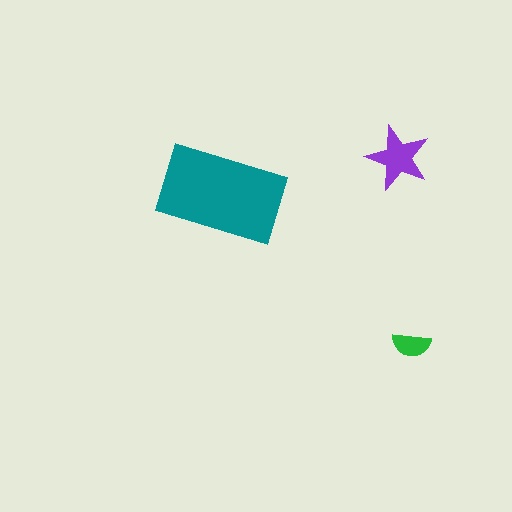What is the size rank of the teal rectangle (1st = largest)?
1st.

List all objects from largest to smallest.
The teal rectangle, the purple star, the green semicircle.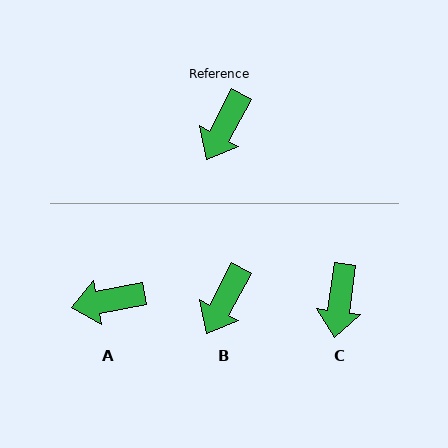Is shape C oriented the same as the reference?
No, it is off by about 20 degrees.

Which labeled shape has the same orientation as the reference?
B.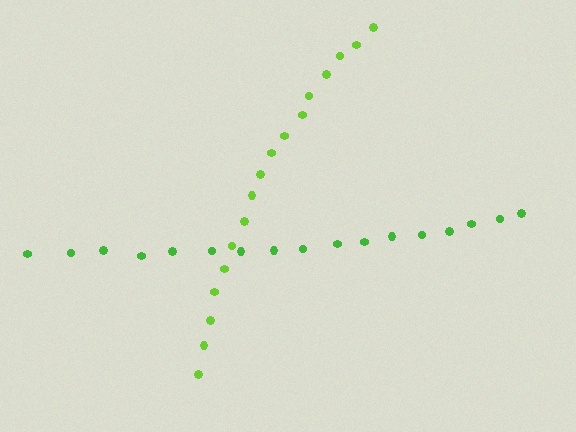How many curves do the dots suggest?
There are 2 distinct paths.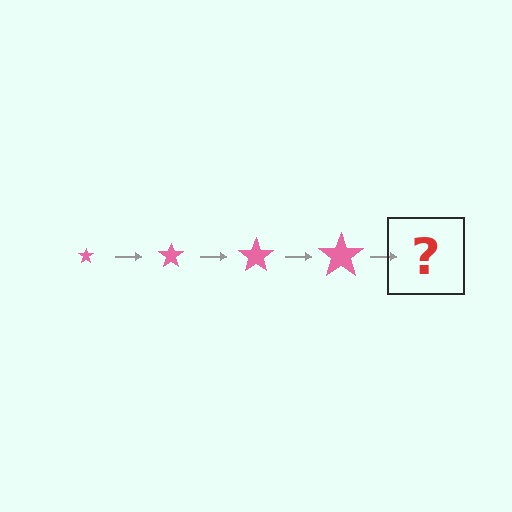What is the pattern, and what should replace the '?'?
The pattern is that the star gets progressively larger each step. The '?' should be a pink star, larger than the previous one.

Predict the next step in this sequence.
The next step is a pink star, larger than the previous one.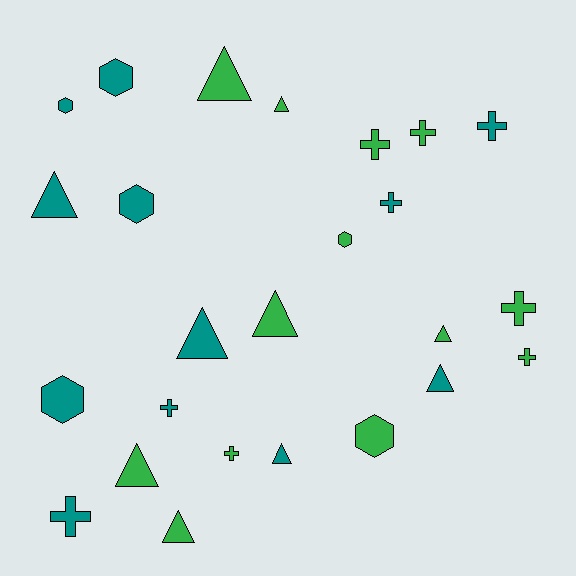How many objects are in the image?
There are 25 objects.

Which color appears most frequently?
Green, with 13 objects.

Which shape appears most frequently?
Triangle, with 10 objects.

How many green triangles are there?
There are 6 green triangles.